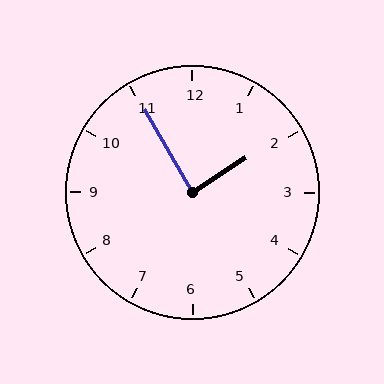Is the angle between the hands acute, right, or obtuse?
It is right.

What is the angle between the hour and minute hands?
Approximately 88 degrees.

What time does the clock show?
1:55.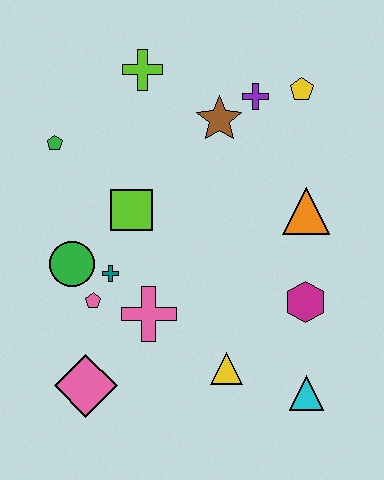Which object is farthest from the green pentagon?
The cyan triangle is farthest from the green pentagon.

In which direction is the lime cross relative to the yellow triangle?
The lime cross is above the yellow triangle.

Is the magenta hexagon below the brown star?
Yes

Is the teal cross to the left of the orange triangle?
Yes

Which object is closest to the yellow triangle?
The cyan triangle is closest to the yellow triangle.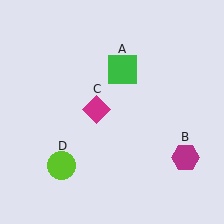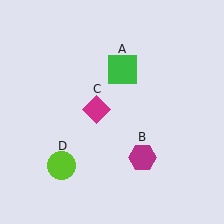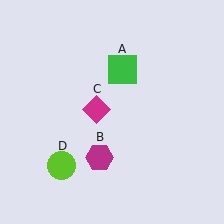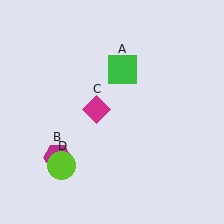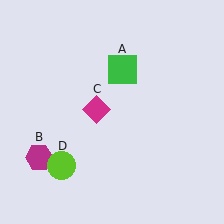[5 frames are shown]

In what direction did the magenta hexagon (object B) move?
The magenta hexagon (object B) moved left.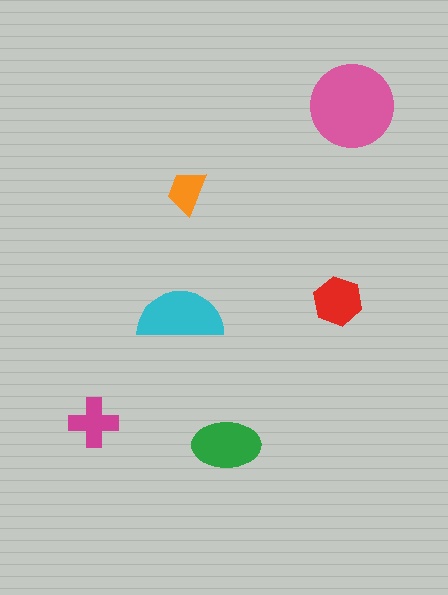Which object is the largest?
The pink circle.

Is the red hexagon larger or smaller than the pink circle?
Smaller.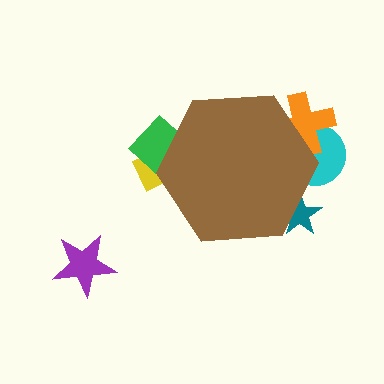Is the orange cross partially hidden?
Yes, the orange cross is partially hidden behind the brown hexagon.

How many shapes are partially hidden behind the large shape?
5 shapes are partially hidden.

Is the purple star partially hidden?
No, the purple star is fully visible.